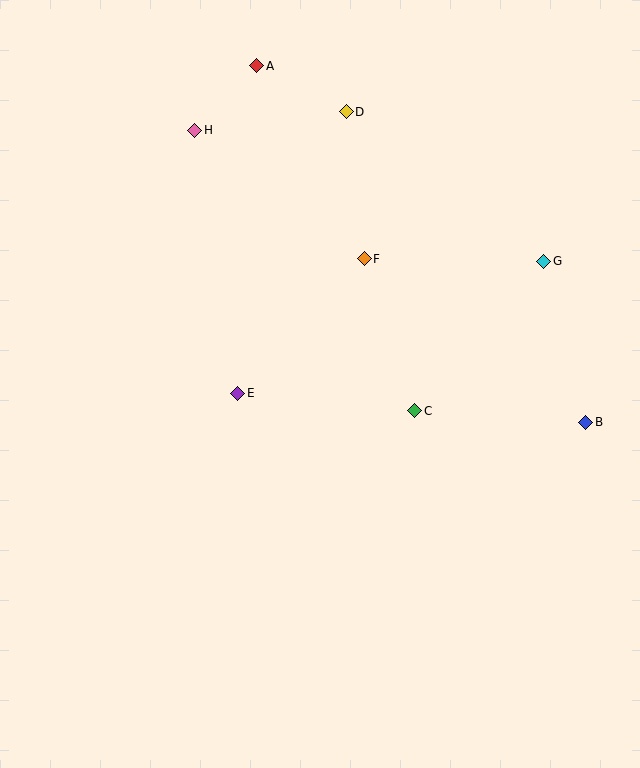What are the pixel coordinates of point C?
Point C is at (415, 411).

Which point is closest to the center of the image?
Point E at (238, 393) is closest to the center.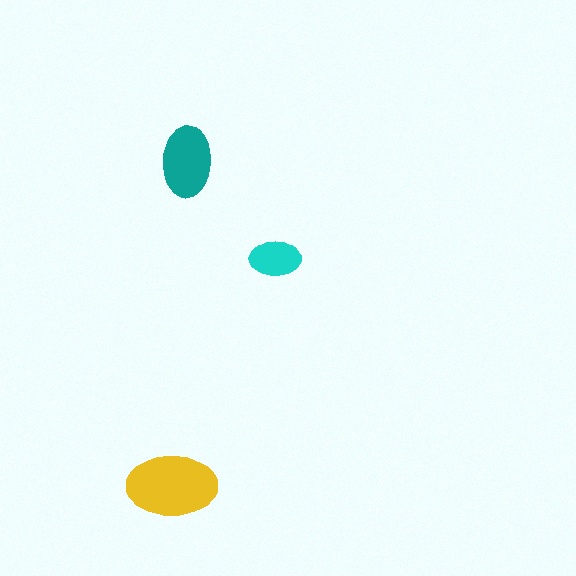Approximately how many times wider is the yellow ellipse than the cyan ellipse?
About 1.5 times wider.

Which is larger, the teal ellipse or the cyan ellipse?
The teal one.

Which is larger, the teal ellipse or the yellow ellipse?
The yellow one.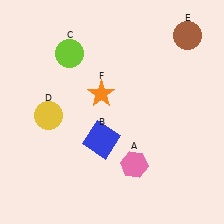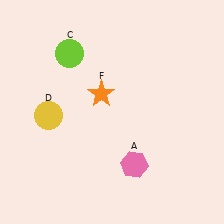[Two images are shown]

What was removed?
The blue square (B), the brown circle (E) were removed in Image 2.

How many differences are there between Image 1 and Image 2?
There are 2 differences between the two images.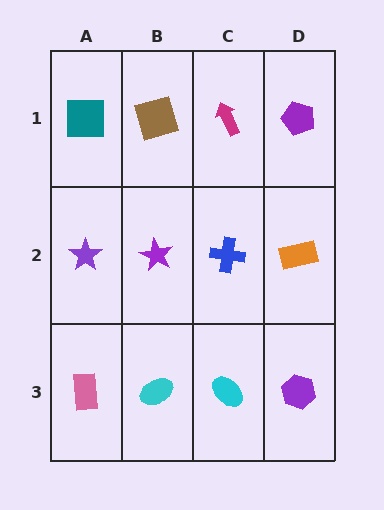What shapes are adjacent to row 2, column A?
A teal square (row 1, column A), a pink rectangle (row 3, column A), a purple star (row 2, column B).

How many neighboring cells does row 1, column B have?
3.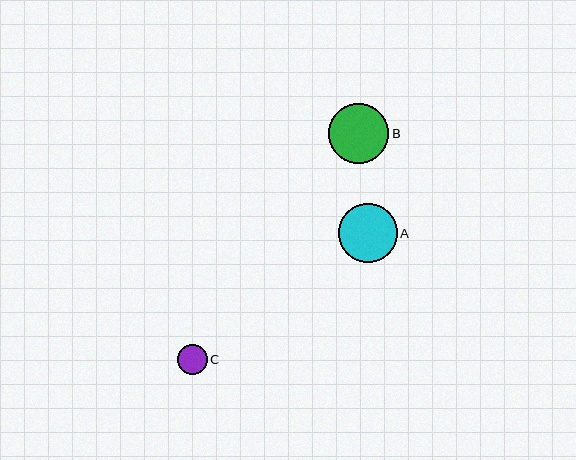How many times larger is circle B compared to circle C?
Circle B is approximately 2.0 times the size of circle C.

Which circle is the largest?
Circle B is the largest with a size of approximately 60 pixels.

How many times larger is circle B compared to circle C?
Circle B is approximately 2.0 times the size of circle C.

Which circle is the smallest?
Circle C is the smallest with a size of approximately 30 pixels.